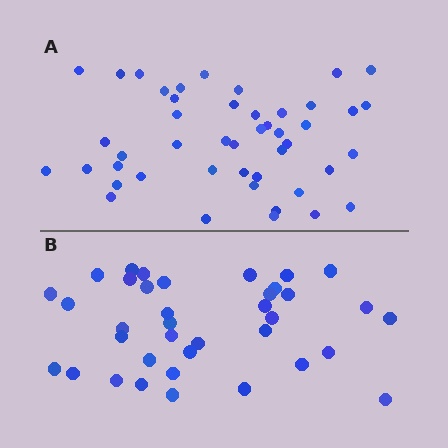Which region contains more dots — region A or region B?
Region A (the top region) has more dots.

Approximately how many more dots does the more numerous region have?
Region A has roughly 8 or so more dots than region B.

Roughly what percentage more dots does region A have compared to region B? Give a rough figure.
About 25% more.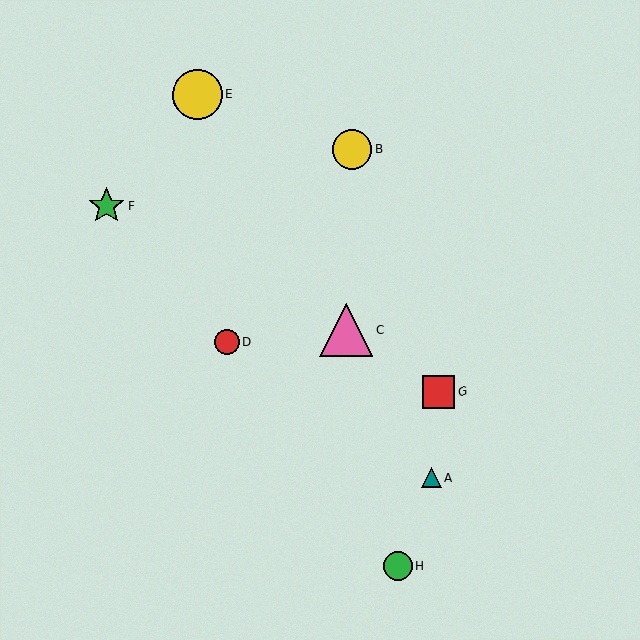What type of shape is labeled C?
Shape C is a pink triangle.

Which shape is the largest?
The pink triangle (labeled C) is the largest.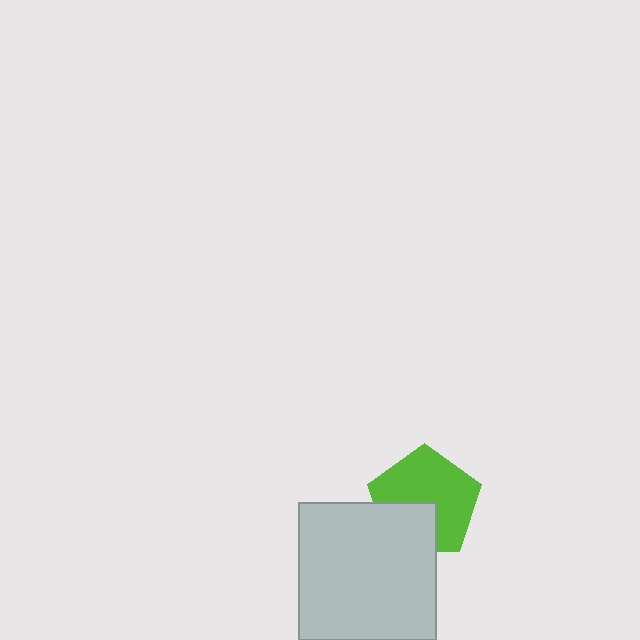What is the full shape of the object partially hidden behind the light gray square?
The partially hidden object is a lime pentagon.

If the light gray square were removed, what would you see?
You would see the complete lime pentagon.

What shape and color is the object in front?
The object in front is a light gray square.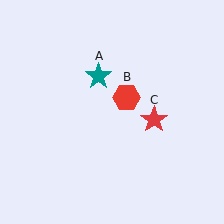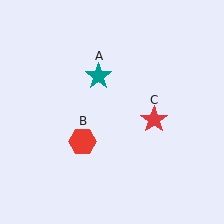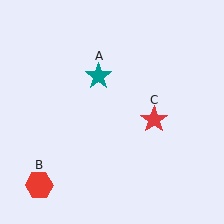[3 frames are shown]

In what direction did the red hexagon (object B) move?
The red hexagon (object B) moved down and to the left.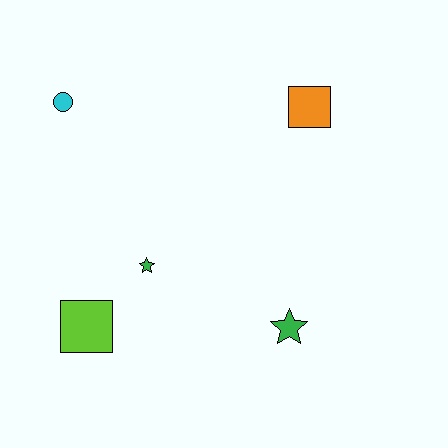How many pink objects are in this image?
There are no pink objects.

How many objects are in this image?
There are 5 objects.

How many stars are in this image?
There are 2 stars.